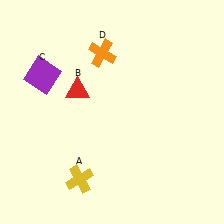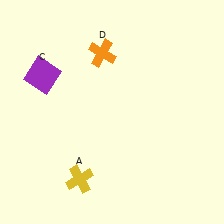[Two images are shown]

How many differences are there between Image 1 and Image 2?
There is 1 difference between the two images.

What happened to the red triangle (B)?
The red triangle (B) was removed in Image 2. It was in the top-left area of Image 1.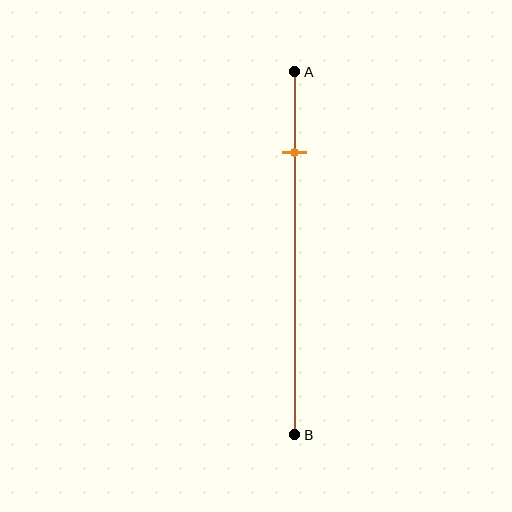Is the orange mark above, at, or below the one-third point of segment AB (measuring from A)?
The orange mark is above the one-third point of segment AB.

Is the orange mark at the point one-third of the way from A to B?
No, the mark is at about 20% from A, not at the 33% one-third point.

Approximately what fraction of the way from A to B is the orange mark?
The orange mark is approximately 20% of the way from A to B.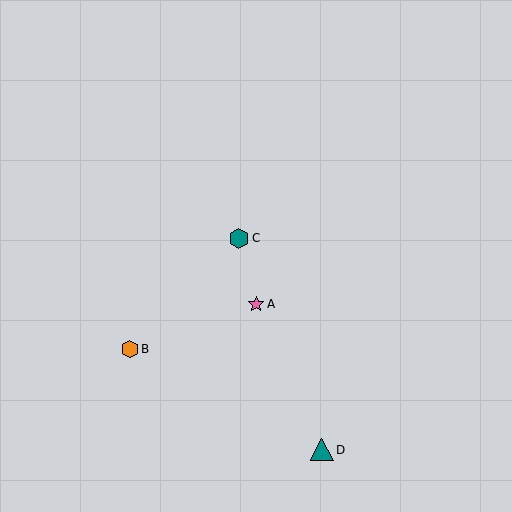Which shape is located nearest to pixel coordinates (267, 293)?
The pink star (labeled A) at (256, 304) is nearest to that location.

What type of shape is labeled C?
Shape C is a teal hexagon.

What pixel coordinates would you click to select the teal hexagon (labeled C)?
Click at (239, 238) to select the teal hexagon C.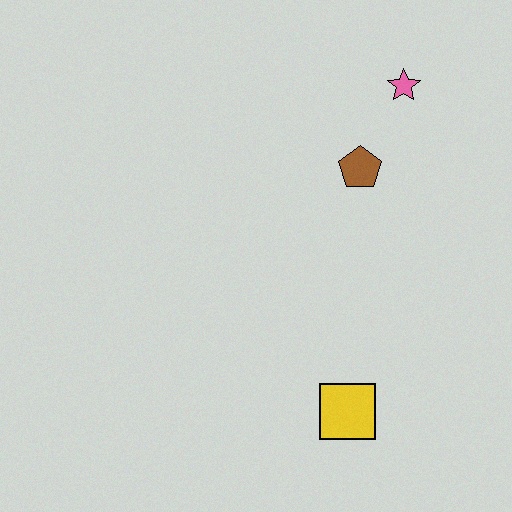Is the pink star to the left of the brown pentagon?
No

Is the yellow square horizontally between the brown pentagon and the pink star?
No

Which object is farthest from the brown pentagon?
The yellow square is farthest from the brown pentagon.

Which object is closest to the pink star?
The brown pentagon is closest to the pink star.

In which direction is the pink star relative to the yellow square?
The pink star is above the yellow square.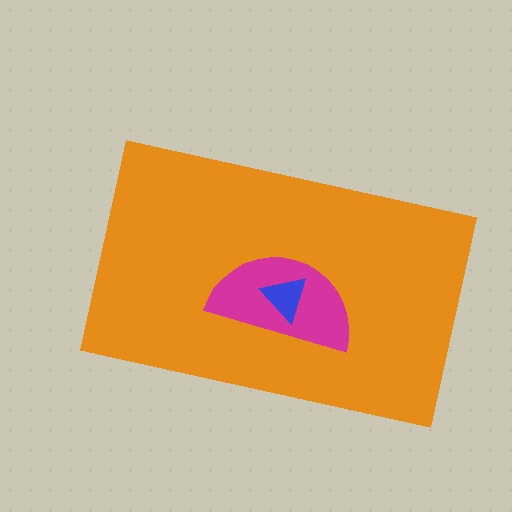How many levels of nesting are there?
3.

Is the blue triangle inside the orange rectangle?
Yes.